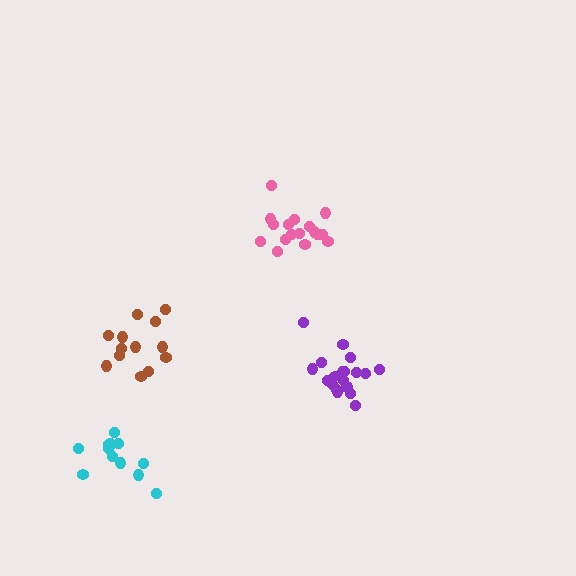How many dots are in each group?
Group 1: 13 dots, Group 2: 13 dots, Group 3: 19 dots, Group 4: 17 dots (62 total).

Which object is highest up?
The pink cluster is topmost.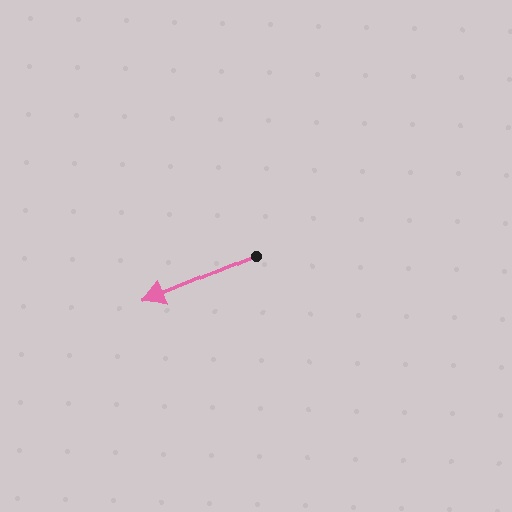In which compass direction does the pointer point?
Southwest.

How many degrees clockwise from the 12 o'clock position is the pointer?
Approximately 247 degrees.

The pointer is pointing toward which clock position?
Roughly 8 o'clock.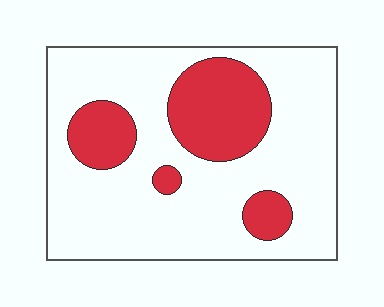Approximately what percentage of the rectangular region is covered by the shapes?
Approximately 25%.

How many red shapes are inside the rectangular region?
4.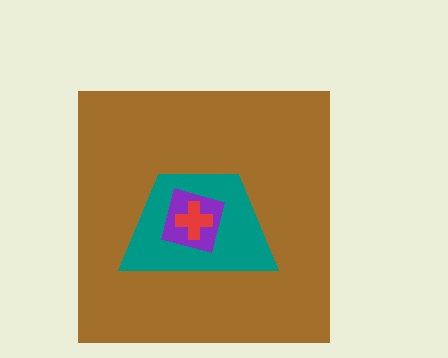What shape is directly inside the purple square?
The red cross.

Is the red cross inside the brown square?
Yes.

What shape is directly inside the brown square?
The teal trapezoid.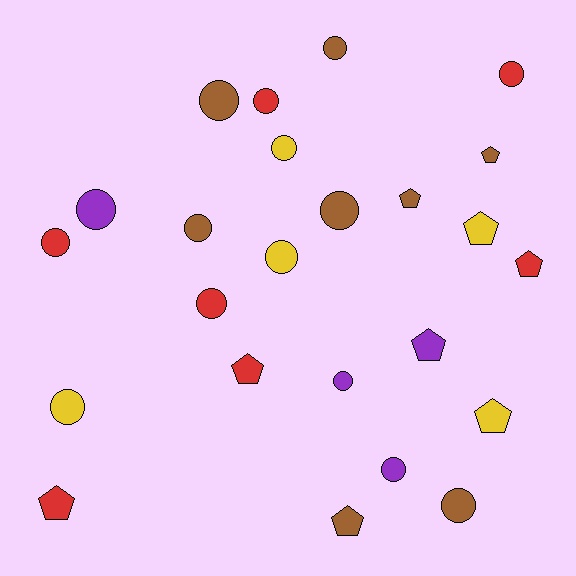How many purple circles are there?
There are 3 purple circles.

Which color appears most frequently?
Brown, with 8 objects.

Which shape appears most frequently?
Circle, with 15 objects.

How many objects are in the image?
There are 24 objects.